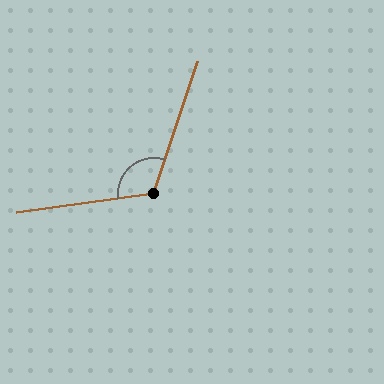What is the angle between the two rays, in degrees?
Approximately 116 degrees.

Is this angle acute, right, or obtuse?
It is obtuse.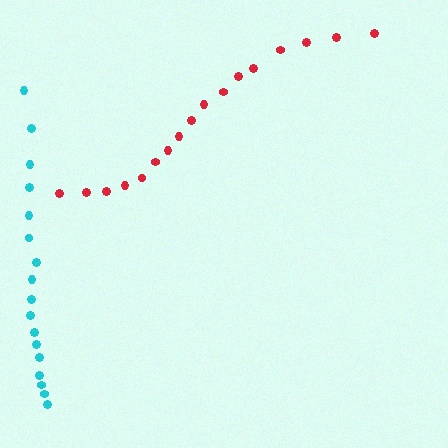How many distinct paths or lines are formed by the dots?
There are 2 distinct paths.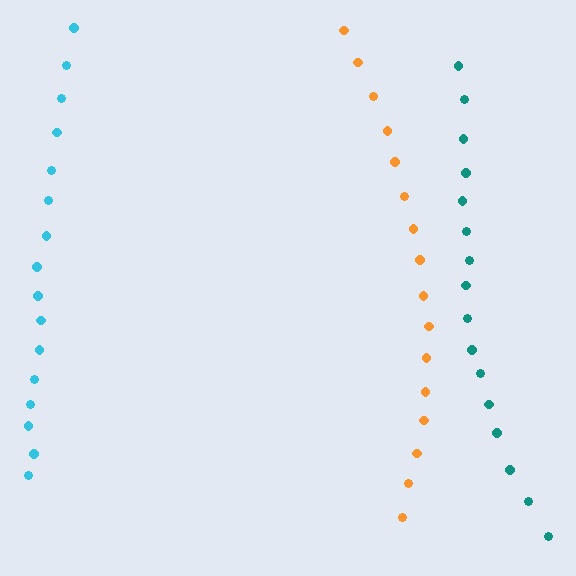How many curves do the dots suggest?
There are 3 distinct paths.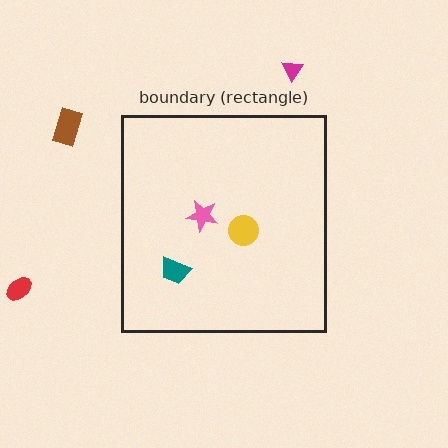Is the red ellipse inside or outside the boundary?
Outside.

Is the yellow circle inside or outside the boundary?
Inside.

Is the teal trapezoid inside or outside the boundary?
Inside.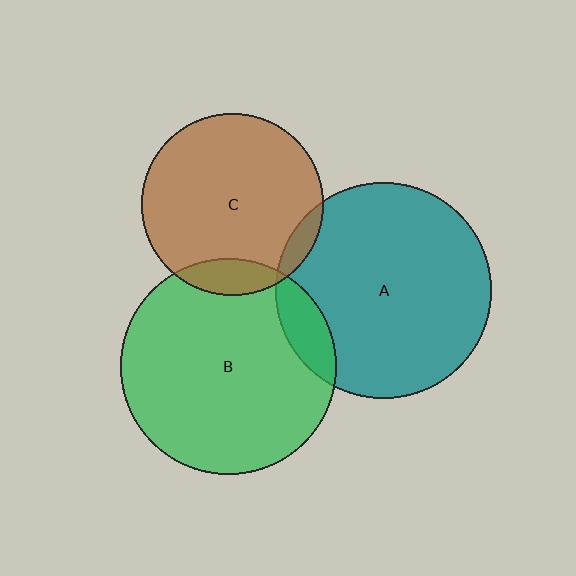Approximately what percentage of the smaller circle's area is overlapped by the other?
Approximately 10%.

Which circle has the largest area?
Circle B (green).